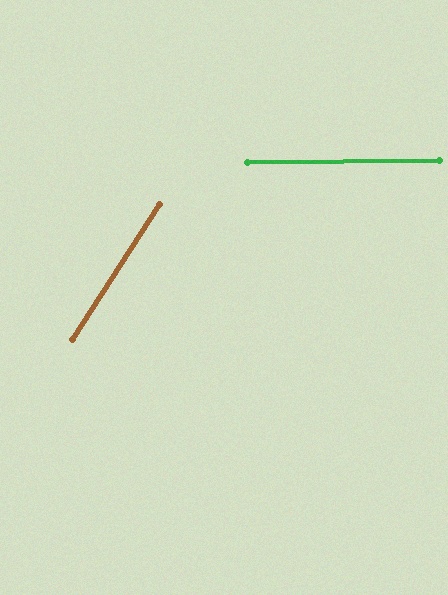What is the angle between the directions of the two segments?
Approximately 57 degrees.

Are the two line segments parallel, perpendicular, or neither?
Neither parallel nor perpendicular — they differ by about 57°.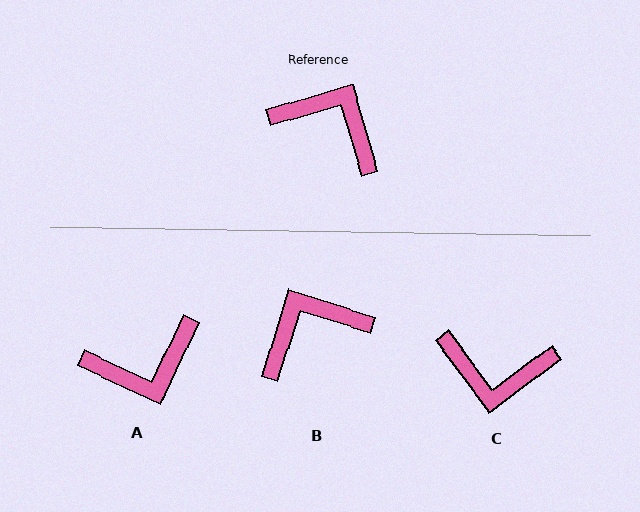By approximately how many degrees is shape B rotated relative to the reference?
Approximately 56 degrees counter-clockwise.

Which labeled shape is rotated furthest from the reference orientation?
C, about 160 degrees away.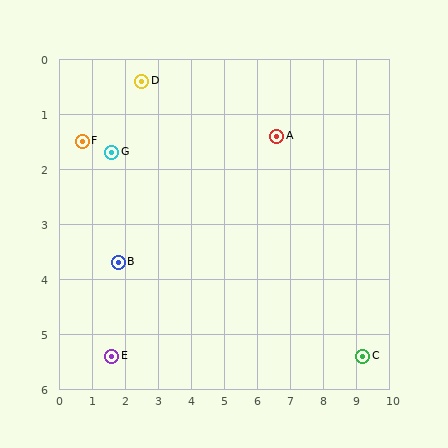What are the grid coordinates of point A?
Point A is at approximately (6.6, 1.4).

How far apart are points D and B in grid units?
Points D and B are about 3.4 grid units apart.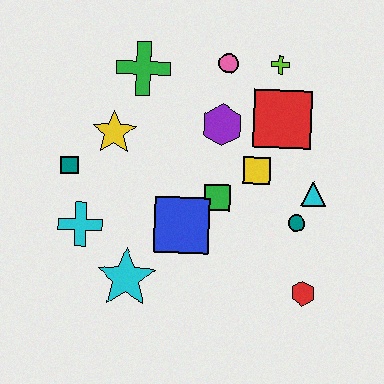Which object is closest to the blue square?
The green square is closest to the blue square.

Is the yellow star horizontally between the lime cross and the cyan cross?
Yes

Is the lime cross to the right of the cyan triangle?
No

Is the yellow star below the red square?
Yes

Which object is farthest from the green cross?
The red hexagon is farthest from the green cross.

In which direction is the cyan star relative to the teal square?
The cyan star is below the teal square.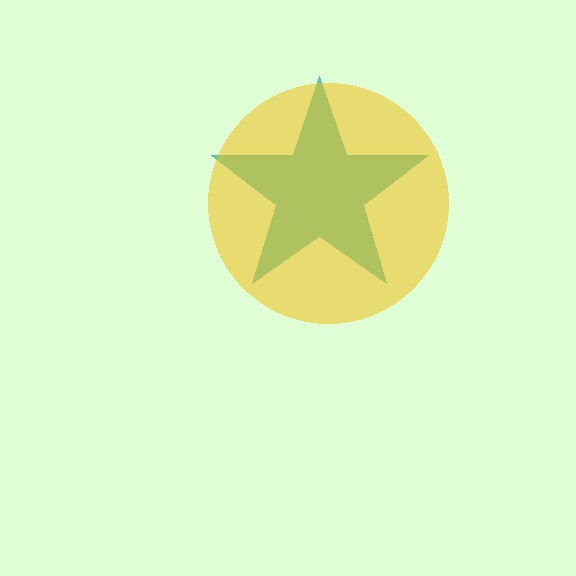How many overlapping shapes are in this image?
There are 2 overlapping shapes in the image.